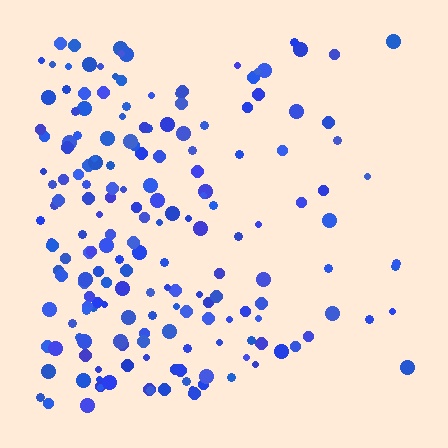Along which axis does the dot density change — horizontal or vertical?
Horizontal.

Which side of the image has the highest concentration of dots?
The left.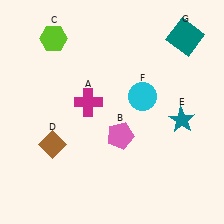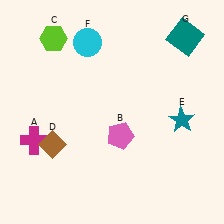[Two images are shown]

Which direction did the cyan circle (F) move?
The cyan circle (F) moved left.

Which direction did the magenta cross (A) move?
The magenta cross (A) moved left.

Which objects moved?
The objects that moved are: the magenta cross (A), the cyan circle (F).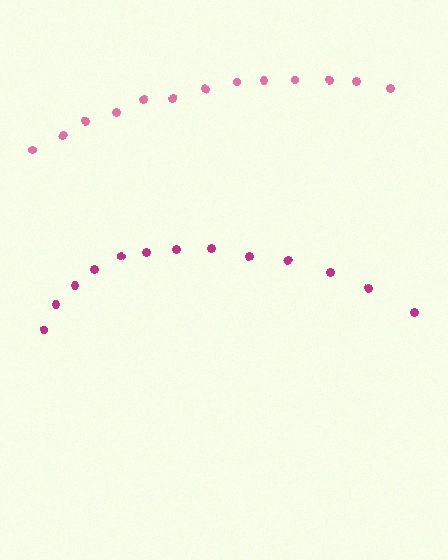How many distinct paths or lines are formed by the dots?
There are 2 distinct paths.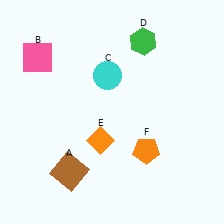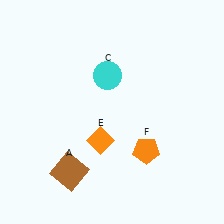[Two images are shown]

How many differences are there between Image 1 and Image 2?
There are 2 differences between the two images.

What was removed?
The pink square (B), the green hexagon (D) were removed in Image 2.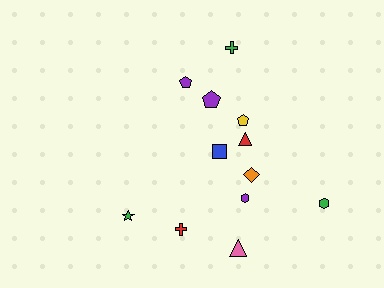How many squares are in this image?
There is 1 square.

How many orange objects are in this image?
There is 1 orange object.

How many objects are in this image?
There are 12 objects.